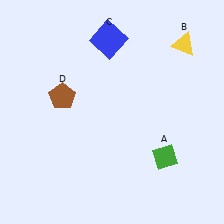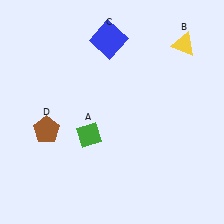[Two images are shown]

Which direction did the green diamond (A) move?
The green diamond (A) moved left.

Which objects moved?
The objects that moved are: the green diamond (A), the brown pentagon (D).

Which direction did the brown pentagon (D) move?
The brown pentagon (D) moved down.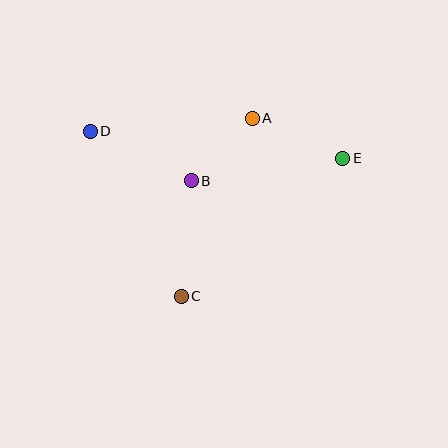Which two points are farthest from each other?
Points D and E are farthest from each other.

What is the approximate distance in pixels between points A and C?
The distance between A and C is approximately 192 pixels.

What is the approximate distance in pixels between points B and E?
The distance between B and E is approximately 153 pixels.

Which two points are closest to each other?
Points A and B are closest to each other.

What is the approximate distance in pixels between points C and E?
The distance between C and E is approximately 212 pixels.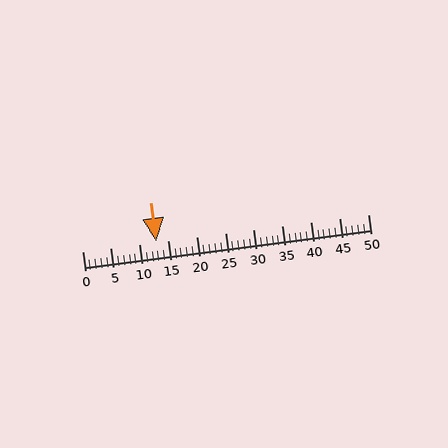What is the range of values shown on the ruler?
The ruler shows values from 0 to 50.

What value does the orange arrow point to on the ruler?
The orange arrow points to approximately 13.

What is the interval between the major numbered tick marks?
The major tick marks are spaced 5 units apart.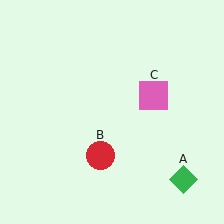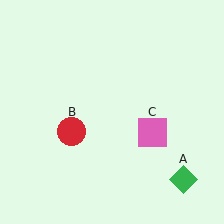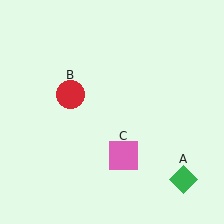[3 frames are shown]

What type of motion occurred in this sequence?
The red circle (object B), pink square (object C) rotated clockwise around the center of the scene.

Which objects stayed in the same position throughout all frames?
Green diamond (object A) remained stationary.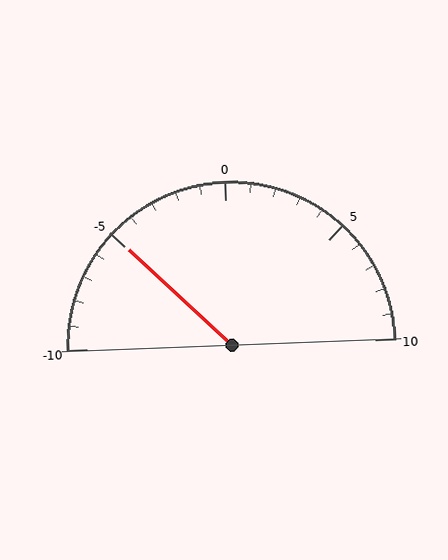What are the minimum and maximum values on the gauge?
The gauge ranges from -10 to 10.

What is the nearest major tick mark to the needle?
The nearest major tick mark is -5.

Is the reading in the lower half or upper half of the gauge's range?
The reading is in the lower half of the range (-10 to 10).